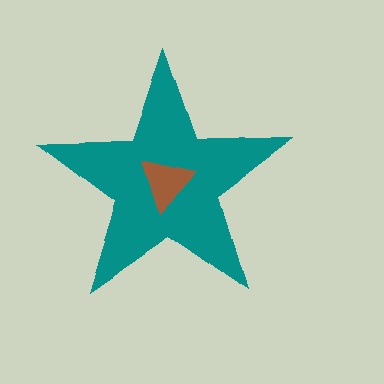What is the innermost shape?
The brown triangle.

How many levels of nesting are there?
2.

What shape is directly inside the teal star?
The brown triangle.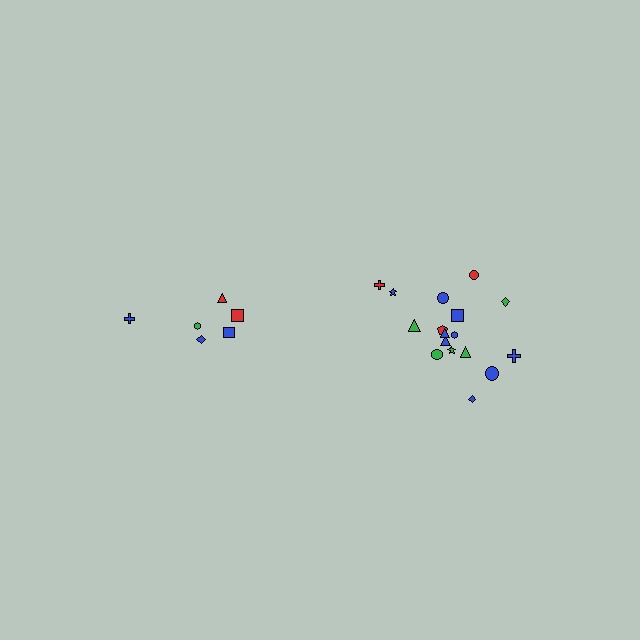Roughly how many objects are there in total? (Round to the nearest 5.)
Roughly 25 objects in total.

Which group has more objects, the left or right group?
The right group.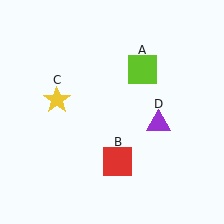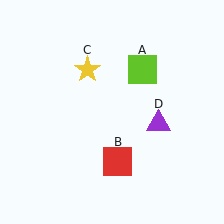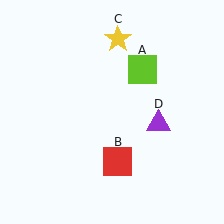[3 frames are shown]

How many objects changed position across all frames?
1 object changed position: yellow star (object C).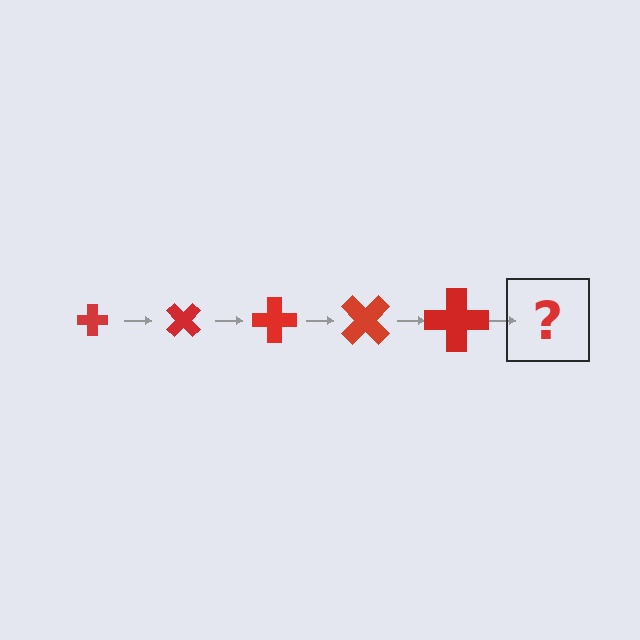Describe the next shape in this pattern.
It should be a cross, larger than the previous one and rotated 225 degrees from the start.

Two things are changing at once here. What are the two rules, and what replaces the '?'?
The two rules are that the cross grows larger each step and it rotates 45 degrees each step. The '?' should be a cross, larger than the previous one and rotated 225 degrees from the start.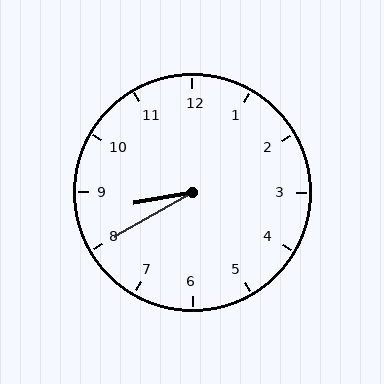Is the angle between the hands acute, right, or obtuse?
It is acute.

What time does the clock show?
8:40.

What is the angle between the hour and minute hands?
Approximately 20 degrees.